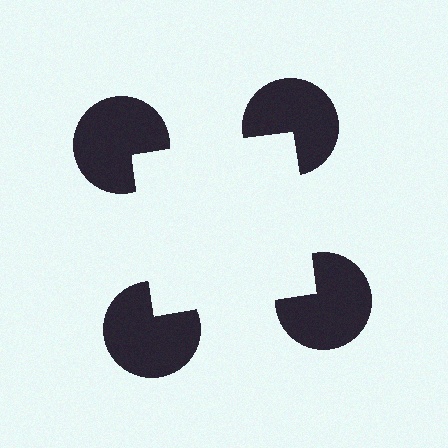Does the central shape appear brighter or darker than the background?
It typically appears slightly brighter than the background, even though no actual brightness change is drawn.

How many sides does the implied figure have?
4 sides.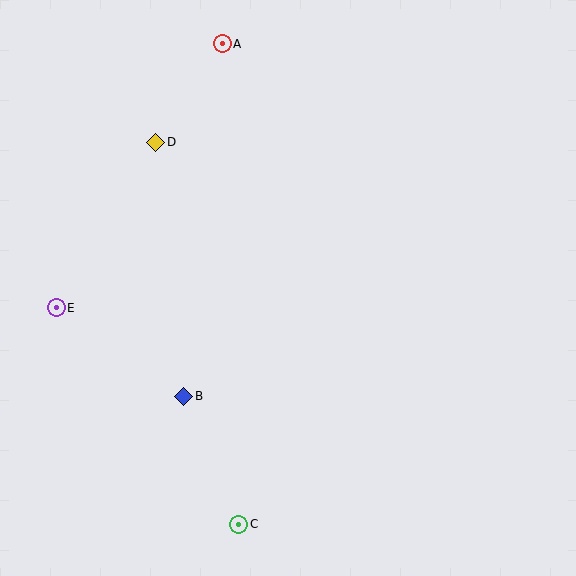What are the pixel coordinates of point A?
Point A is at (222, 44).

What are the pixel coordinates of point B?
Point B is at (184, 396).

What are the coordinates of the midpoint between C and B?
The midpoint between C and B is at (211, 460).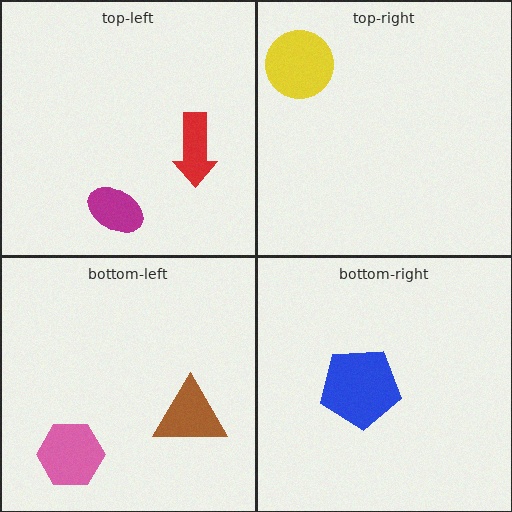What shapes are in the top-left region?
The red arrow, the magenta ellipse.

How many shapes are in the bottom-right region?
1.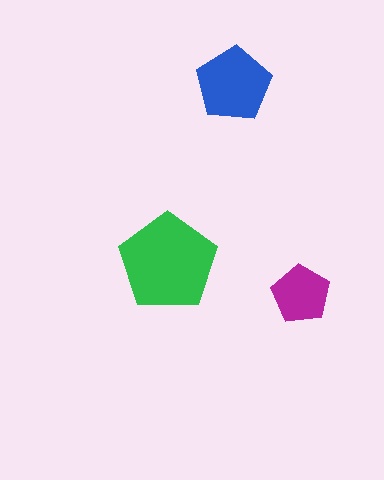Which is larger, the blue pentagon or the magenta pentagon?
The blue one.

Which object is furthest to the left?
The green pentagon is leftmost.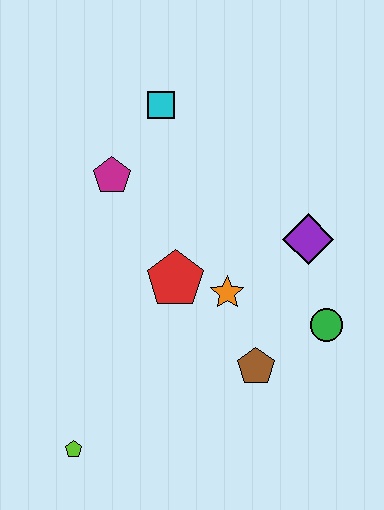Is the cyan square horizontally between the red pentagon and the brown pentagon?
No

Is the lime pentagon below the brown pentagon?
Yes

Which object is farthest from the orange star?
The lime pentagon is farthest from the orange star.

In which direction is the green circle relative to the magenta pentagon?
The green circle is to the right of the magenta pentagon.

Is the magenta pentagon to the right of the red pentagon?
No